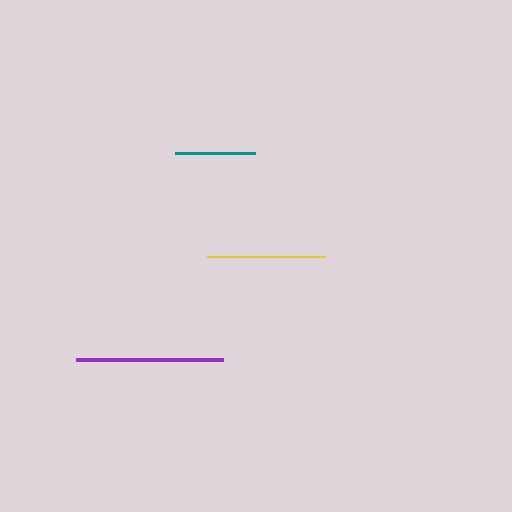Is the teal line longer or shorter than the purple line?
The purple line is longer than the teal line.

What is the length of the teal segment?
The teal segment is approximately 80 pixels long.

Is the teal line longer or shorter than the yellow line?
The yellow line is longer than the teal line.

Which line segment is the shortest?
The teal line is the shortest at approximately 80 pixels.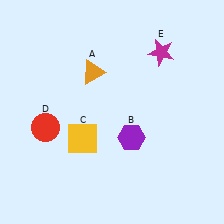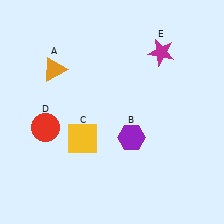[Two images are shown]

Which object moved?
The orange triangle (A) moved left.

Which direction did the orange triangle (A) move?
The orange triangle (A) moved left.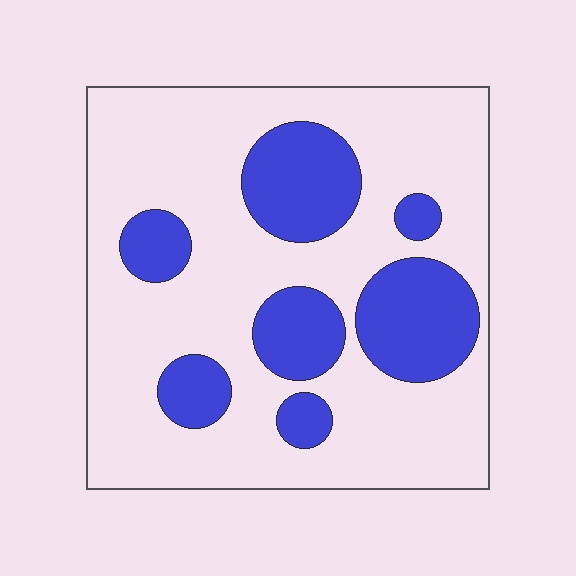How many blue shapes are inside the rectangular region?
7.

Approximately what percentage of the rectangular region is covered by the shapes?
Approximately 25%.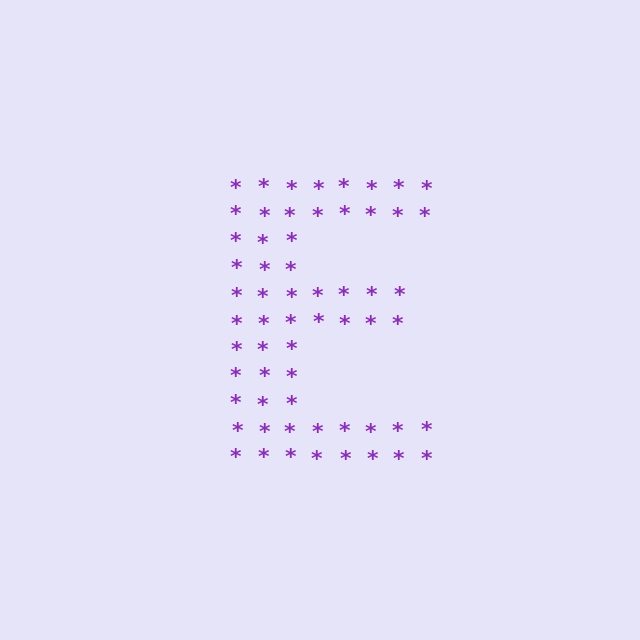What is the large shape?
The large shape is the letter E.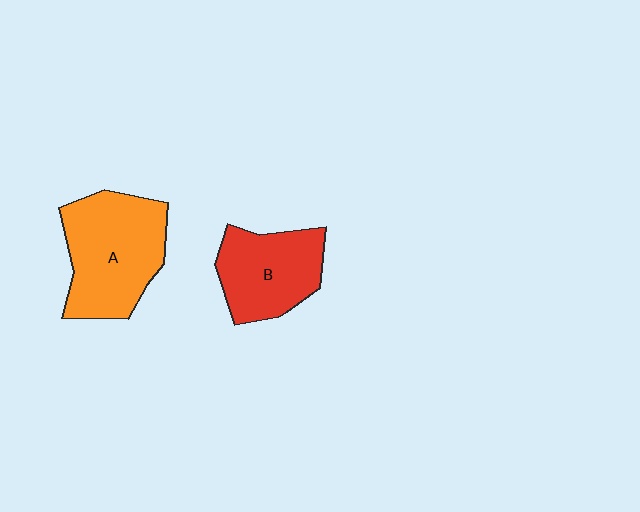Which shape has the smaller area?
Shape B (red).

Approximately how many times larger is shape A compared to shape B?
Approximately 1.3 times.